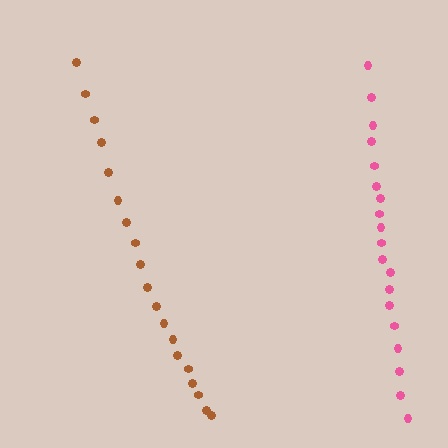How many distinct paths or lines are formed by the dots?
There are 2 distinct paths.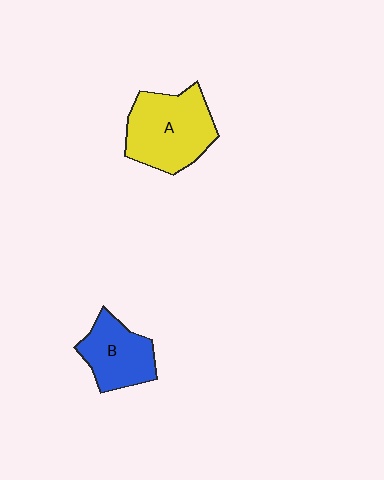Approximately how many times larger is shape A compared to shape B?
Approximately 1.4 times.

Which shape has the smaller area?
Shape B (blue).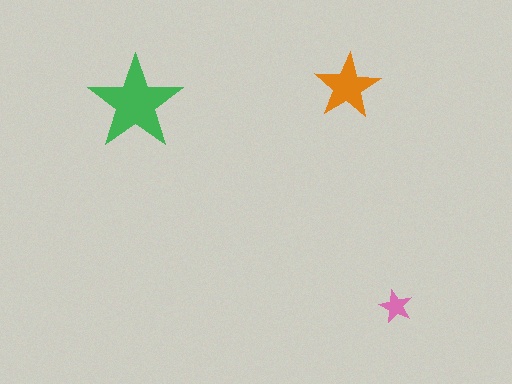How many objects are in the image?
There are 3 objects in the image.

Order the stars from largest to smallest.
the green one, the orange one, the pink one.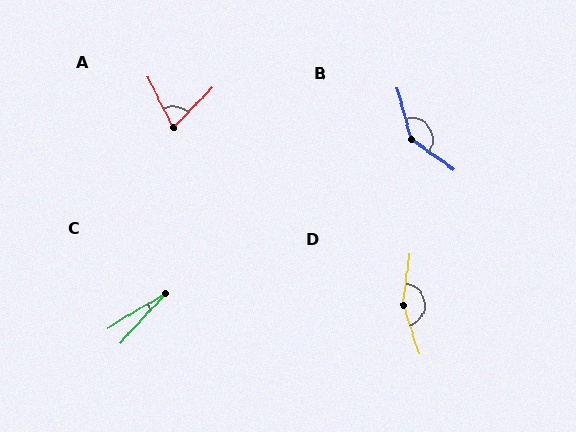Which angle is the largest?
D, at approximately 154 degrees.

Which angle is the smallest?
C, at approximately 16 degrees.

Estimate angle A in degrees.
Approximately 70 degrees.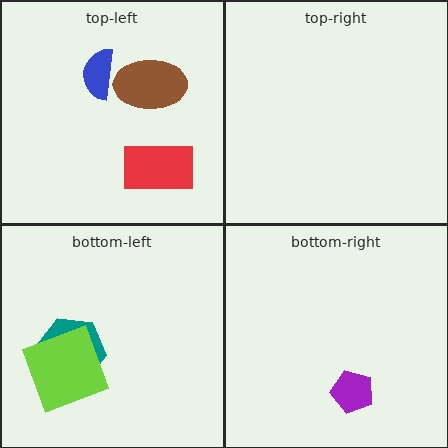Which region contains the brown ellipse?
The top-left region.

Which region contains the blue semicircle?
The top-left region.